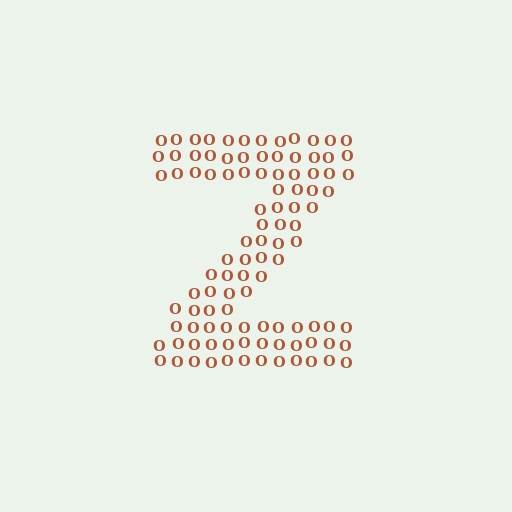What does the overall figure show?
The overall figure shows the letter Z.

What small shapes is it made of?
It is made of small letter O's.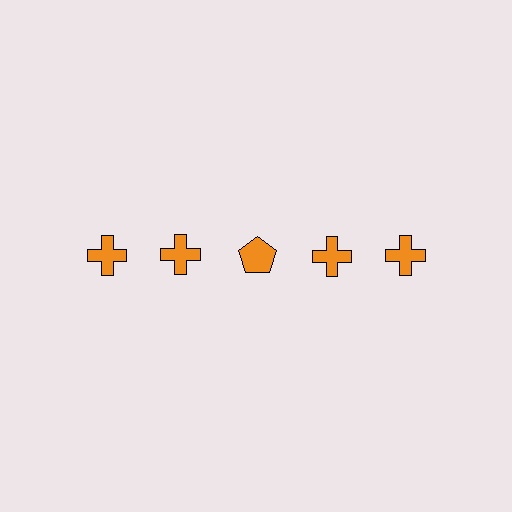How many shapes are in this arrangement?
There are 5 shapes arranged in a grid pattern.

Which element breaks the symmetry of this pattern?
The orange pentagon in the top row, center column breaks the symmetry. All other shapes are orange crosses.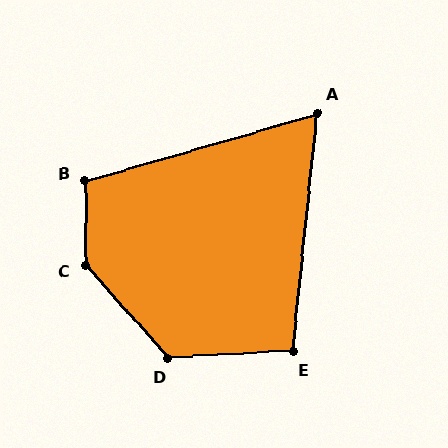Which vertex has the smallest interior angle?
A, at approximately 68 degrees.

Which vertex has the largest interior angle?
C, at approximately 138 degrees.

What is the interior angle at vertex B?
Approximately 107 degrees (obtuse).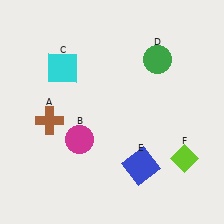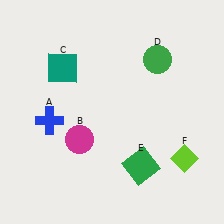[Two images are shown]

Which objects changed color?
A changed from brown to blue. C changed from cyan to teal. E changed from blue to green.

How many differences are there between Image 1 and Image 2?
There are 3 differences between the two images.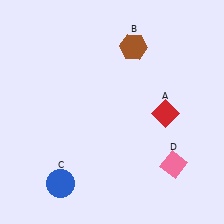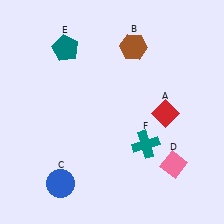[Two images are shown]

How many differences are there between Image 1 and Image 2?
There are 2 differences between the two images.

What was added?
A teal pentagon (E), a teal cross (F) were added in Image 2.